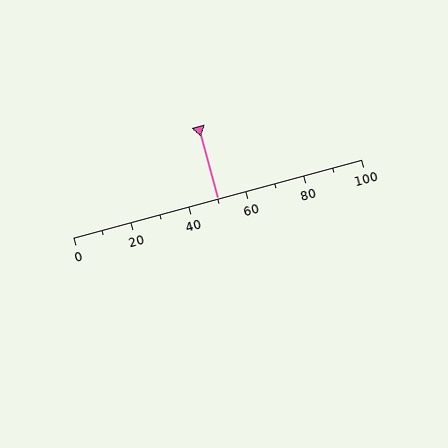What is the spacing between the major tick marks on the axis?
The major ticks are spaced 20 apart.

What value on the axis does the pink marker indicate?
The marker indicates approximately 50.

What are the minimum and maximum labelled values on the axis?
The axis runs from 0 to 100.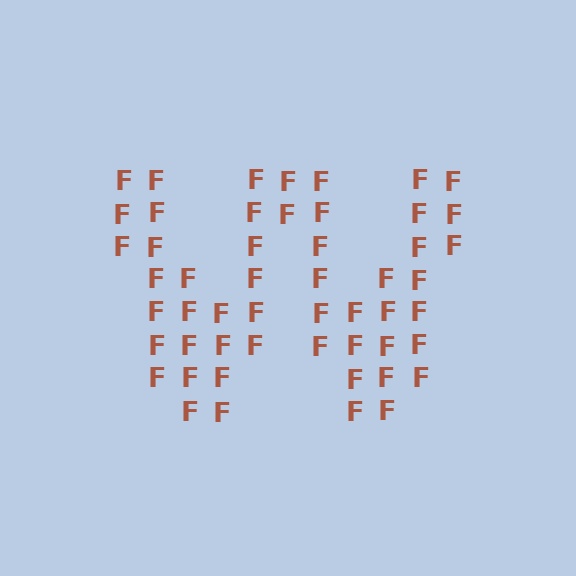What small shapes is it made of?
It is made of small letter F's.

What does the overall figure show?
The overall figure shows the letter W.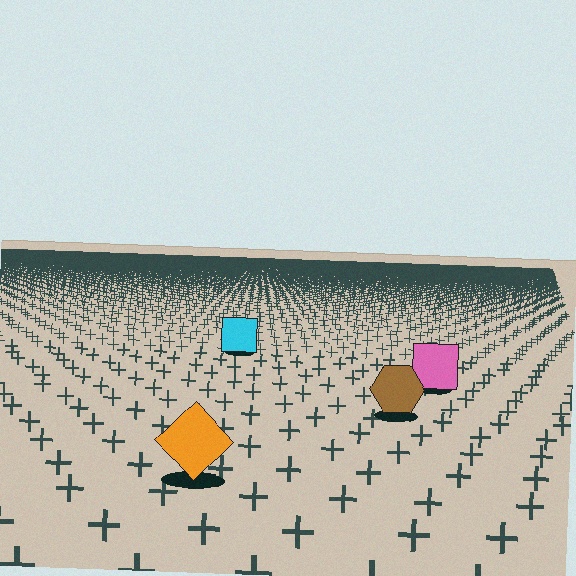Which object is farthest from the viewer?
The cyan square is farthest from the viewer. It appears smaller and the ground texture around it is denser.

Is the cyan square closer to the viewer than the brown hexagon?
No. The brown hexagon is closer — you can tell from the texture gradient: the ground texture is coarser near it.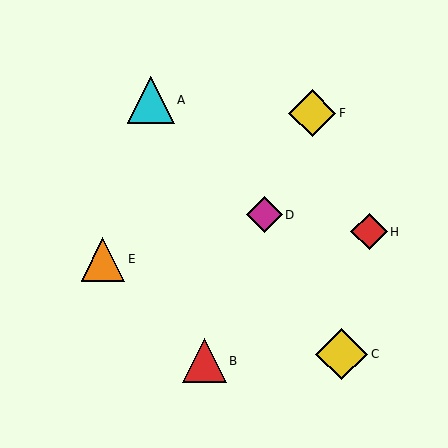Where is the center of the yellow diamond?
The center of the yellow diamond is at (312, 113).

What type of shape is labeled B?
Shape B is a red triangle.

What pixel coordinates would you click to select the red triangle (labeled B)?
Click at (204, 361) to select the red triangle B.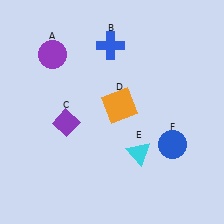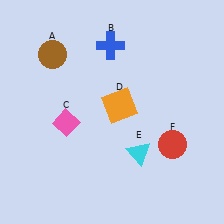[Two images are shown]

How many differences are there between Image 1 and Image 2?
There are 3 differences between the two images.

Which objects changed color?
A changed from purple to brown. C changed from purple to pink. F changed from blue to red.